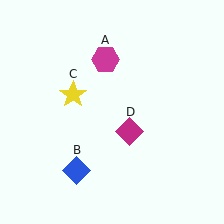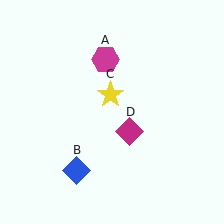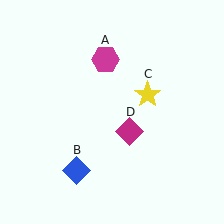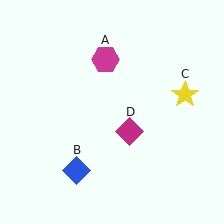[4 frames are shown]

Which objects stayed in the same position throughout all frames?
Magenta hexagon (object A) and blue diamond (object B) and magenta diamond (object D) remained stationary.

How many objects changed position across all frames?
1 object changed position: yellow star (object C).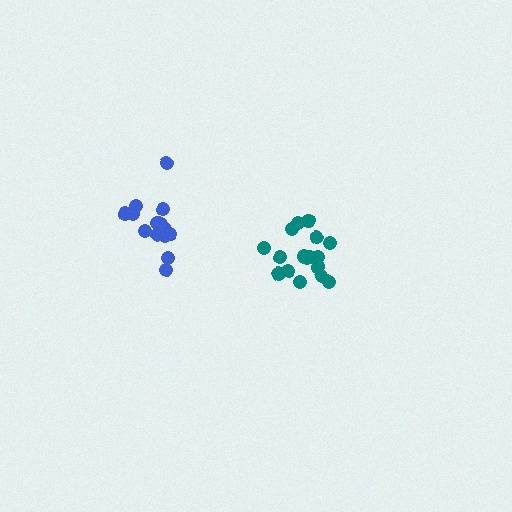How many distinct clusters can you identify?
There are 2 distinct clusters.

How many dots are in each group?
Group 1: 17 dots, Group 2: 14 dots (31 total).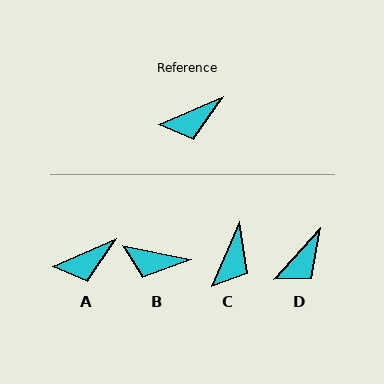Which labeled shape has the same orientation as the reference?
A.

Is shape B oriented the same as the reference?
No, it is off by about 36 degrees.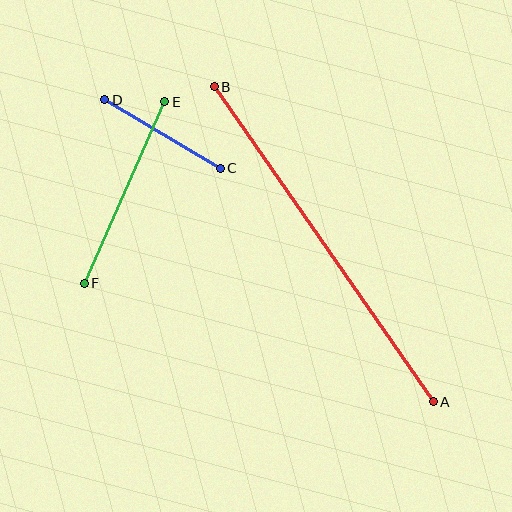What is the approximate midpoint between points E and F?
The midpoint is at approximately (124, 192) pixels.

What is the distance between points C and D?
The distance is approximately 134 pixels.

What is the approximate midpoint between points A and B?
The midpoint is at approximately (324, 244) pixels.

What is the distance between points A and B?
The distance is approximately 384 pixels.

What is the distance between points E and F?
The distance is approximately 199 pixels.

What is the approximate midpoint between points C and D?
The midpoint is at approximately (163, 134) pixels.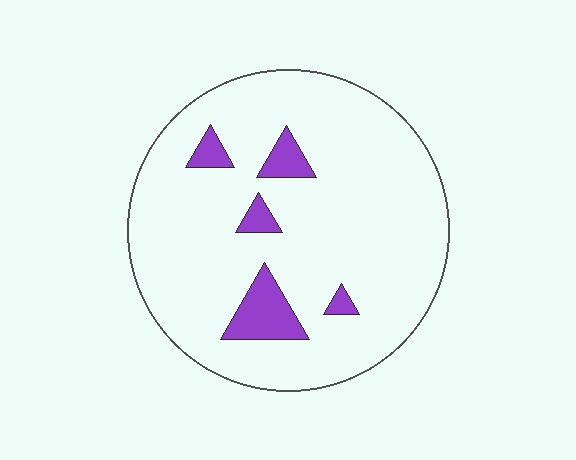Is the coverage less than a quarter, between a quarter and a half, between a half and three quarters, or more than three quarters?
Less than a quarter.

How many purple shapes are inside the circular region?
5.